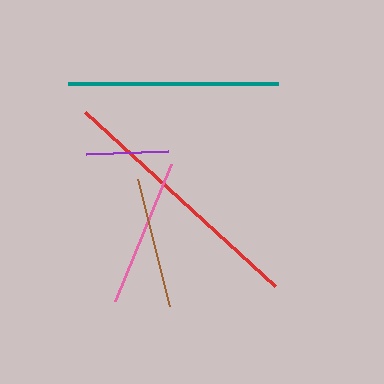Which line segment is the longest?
The red line is the longest at approximately 258 pixels.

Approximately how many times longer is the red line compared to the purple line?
The red line is approximately 3.1 times the length of the purple line.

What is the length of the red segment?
The red segment is approximately 258 pixels long.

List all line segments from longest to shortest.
From longest to shortest: red, teal, pink, brown, purple.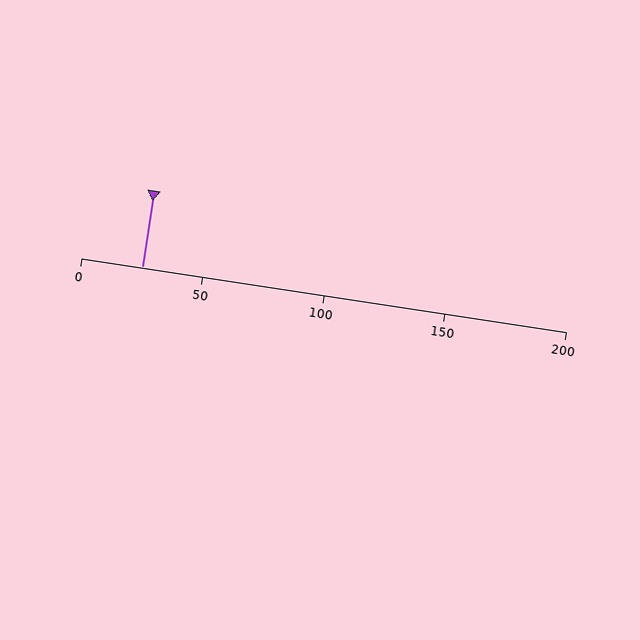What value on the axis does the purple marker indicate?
The marker indicates approximately 25.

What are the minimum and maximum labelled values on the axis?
The axis runs from 0 to 200.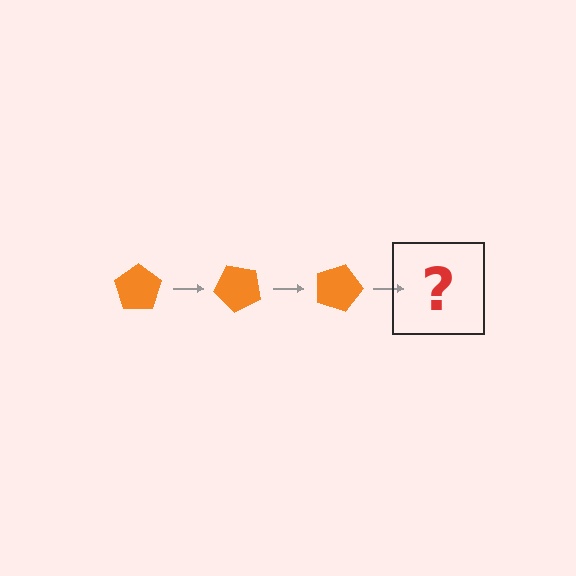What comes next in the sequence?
The next element should be an orange pentagon rotated 135 degrees.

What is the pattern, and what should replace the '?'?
The pattern is that the pentagon rotates 45 degrees each step. The '?' should be an orange pentagon rotated 135 degrees.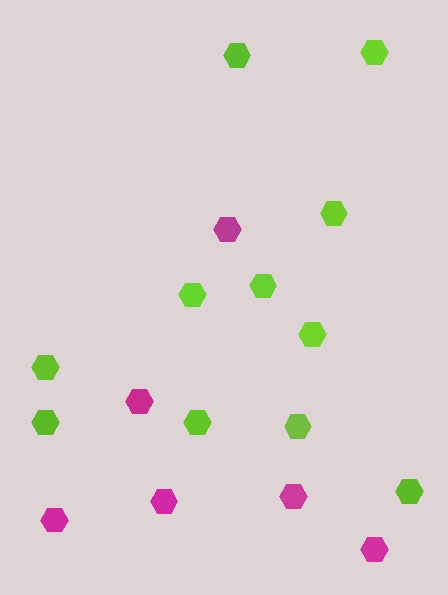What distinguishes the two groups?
There are 2 groups: one group of magenta hexagons (6) and one group of lime hexagons (11).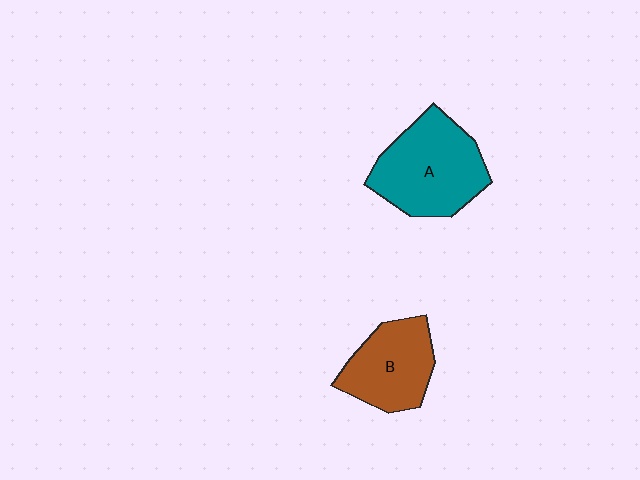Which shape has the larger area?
Shape A (teal).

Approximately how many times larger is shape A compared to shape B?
Approximately 1.3 times.